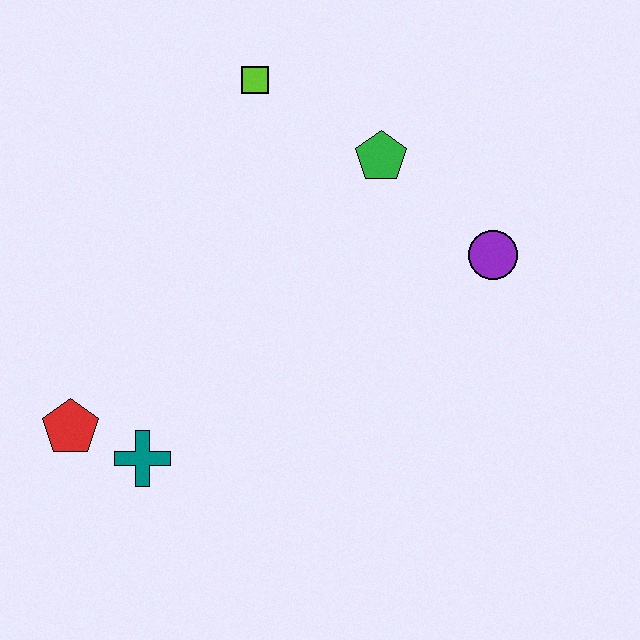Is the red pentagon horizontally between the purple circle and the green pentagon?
No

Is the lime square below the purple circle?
No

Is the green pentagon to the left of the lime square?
No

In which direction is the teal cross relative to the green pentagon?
The teal cross is below the green pentagon.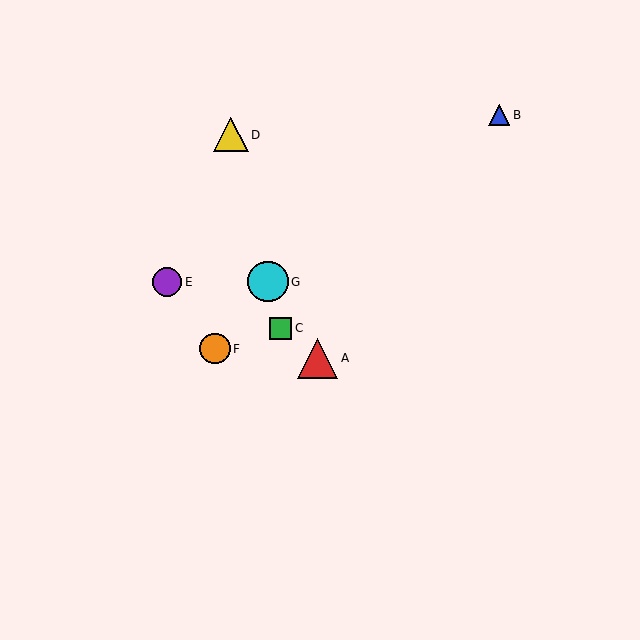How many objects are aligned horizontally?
2 objects (E, G) are aligned horizontally.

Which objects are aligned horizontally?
Objects E, G are aligned horizontally.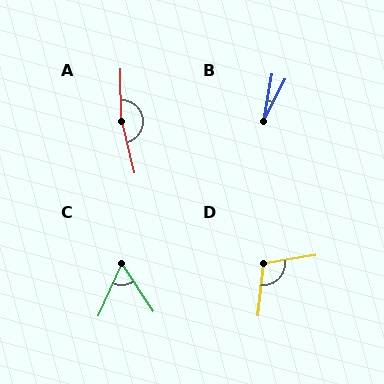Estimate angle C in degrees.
Approximately 58 degrees.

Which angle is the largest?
A, at approximately 166 degrees.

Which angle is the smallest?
B, at approximately 17 degrees.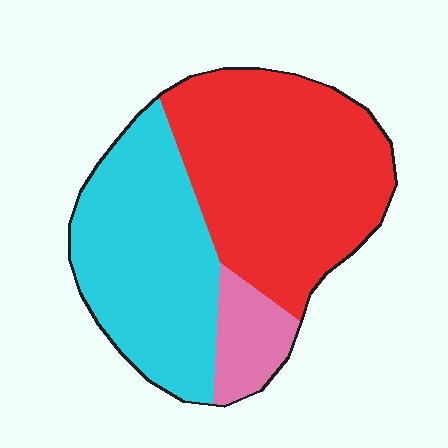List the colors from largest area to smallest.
From largest to smallest: red, cyan, pink.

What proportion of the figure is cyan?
Cyan takes up about two fifths (2/5) of the figure.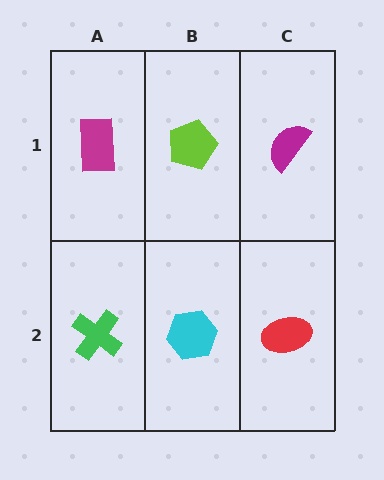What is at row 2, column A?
A green cross.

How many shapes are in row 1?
3 shapes.